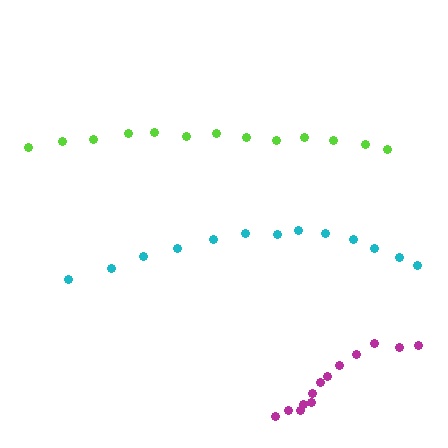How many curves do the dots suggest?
There are 3 distinct paths.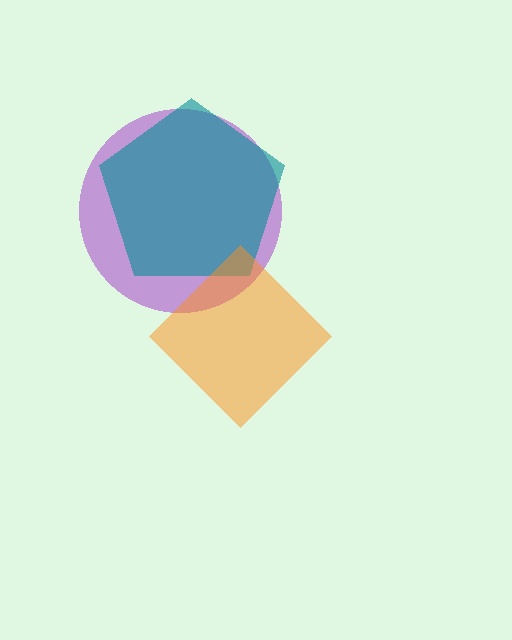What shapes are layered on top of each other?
The layered shapes are: a purple circle, a teal pentagon, an orange diamond.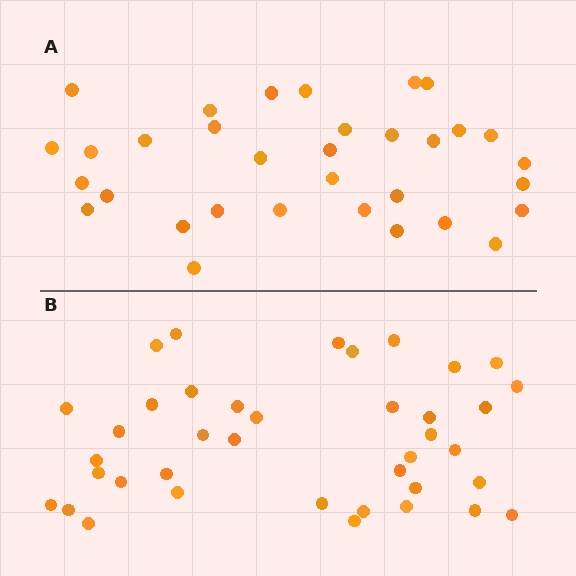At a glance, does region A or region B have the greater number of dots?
Region B (the bottom region) has more dots.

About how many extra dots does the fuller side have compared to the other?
Region B has about 6 more dots than region A.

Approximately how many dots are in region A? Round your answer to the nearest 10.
About 30 dots. (The exact count is 33, which rounds to 30.)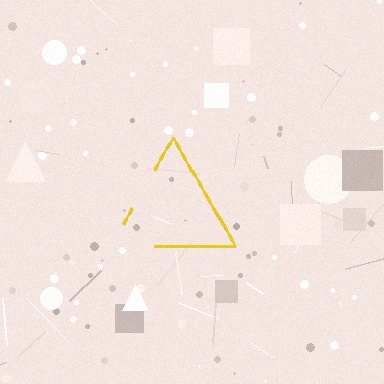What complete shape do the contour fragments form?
The contour fragments form a triangle.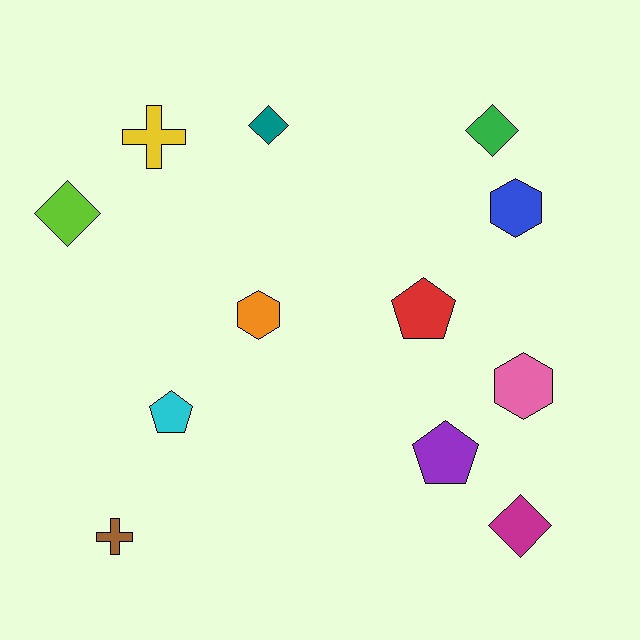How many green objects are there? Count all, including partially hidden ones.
There is 1 green object.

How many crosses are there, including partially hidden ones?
There are 2 crosses.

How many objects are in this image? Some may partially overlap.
There are 12 objects.